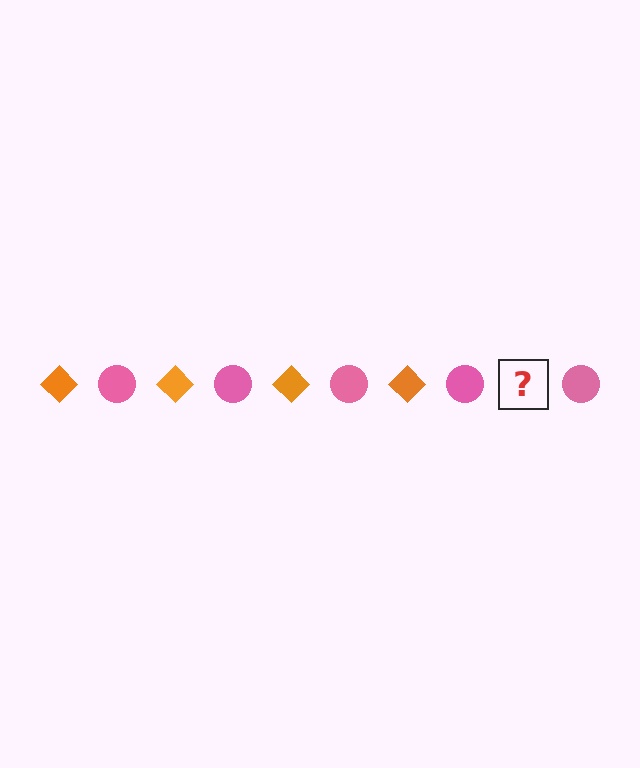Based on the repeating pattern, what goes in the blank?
The blank should be an orange diamond.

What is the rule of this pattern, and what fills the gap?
The rule is that the pattern alternates between orange diamond and pink circle. The gap should be filled with an orange diamond.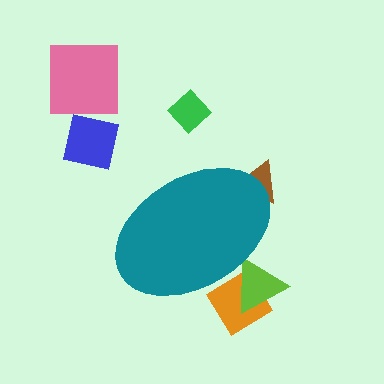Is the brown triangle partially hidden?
Yes, the brown triangle is partially hidden behind the teal ellipse.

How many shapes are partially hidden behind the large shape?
3 shapes are partially hidden.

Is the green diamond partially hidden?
No, the green diamond is fully visible.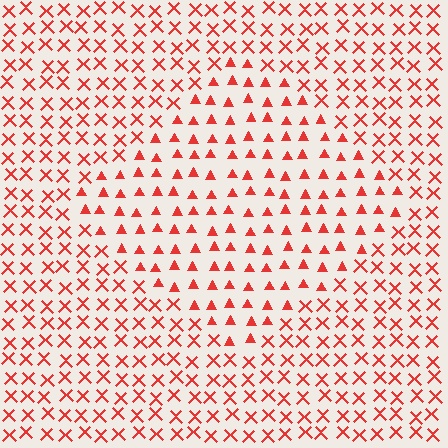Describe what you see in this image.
The image is filled with small red elements arranged in a uniform grid. A diamond-shaped region contains triangles, while the surrounding area contains X marks. The boundary is defined purely by the change in element shape.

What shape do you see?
I see a diamond.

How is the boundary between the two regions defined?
The boundary is defined by a change in element shape: triangles inside vs. X marks outside. All elements share the same color and spacing.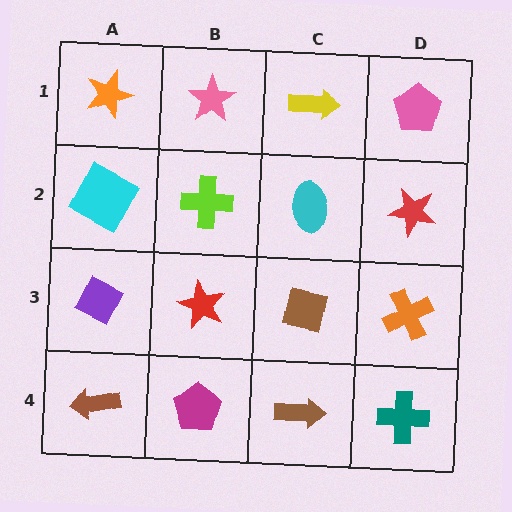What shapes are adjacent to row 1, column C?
A cyan ellipse (row 2, column C), a pink star (row 1, column B), a pink pentagon (row 1, column D).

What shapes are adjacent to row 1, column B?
A lime cross (row 2, column B), an orange star (row 1, column A), a yellow arrow (row 1, column C).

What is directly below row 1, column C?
A cyan ellipse.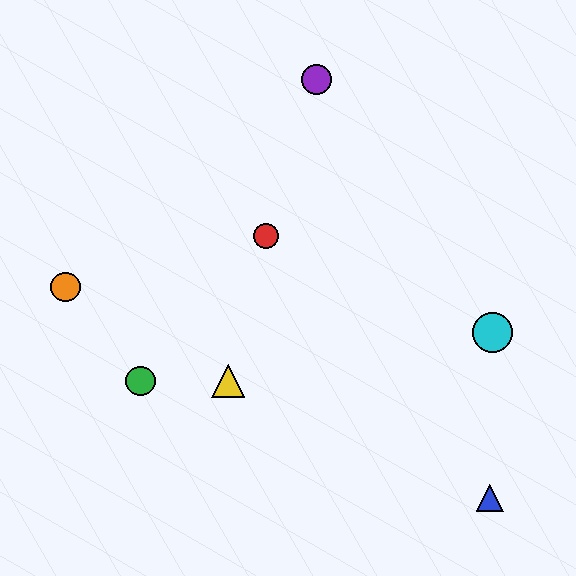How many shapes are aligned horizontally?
2 shapes (the green circle, the yellow triangle) are aligned horizontally.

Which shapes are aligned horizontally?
The green circle, the yellow triangle are aligned horizontally.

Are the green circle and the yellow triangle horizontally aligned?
Yes, both are at y≈381.